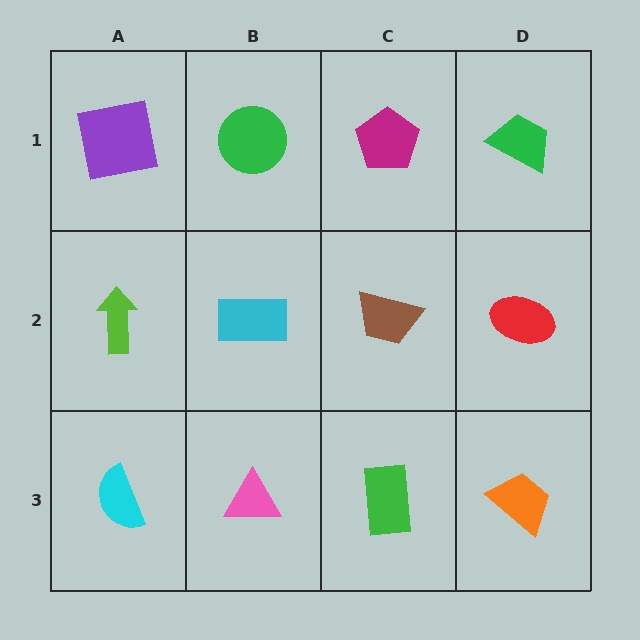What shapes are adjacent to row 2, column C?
A magenta pentagon (row 1, column C), a green rectangle (row 3, column C), a cyan rectangle (row 2, column B), a red ellipse (row 2, column D).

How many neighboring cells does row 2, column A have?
3.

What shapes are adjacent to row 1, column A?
A lime arrow (row 2, column A), a green circle (row 1, column B).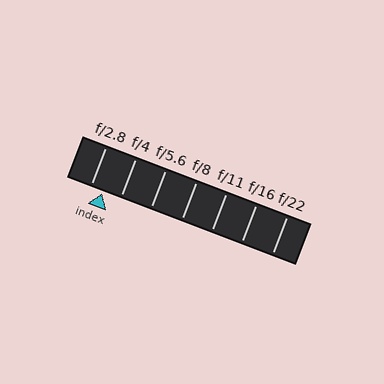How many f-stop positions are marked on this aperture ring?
There are 7 f-stop positions marked.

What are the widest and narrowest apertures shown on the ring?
The widest aperture shown is f/2.8 and the narrowest is f/22.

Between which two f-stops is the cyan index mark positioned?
The index mark is between f/2.8 and f/4.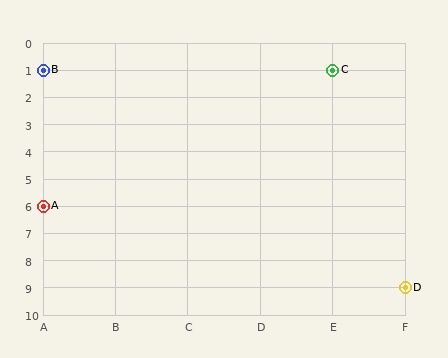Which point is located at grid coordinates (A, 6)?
Point A is at (A, 6).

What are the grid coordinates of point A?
Point A is at grid coordinates (A, 6).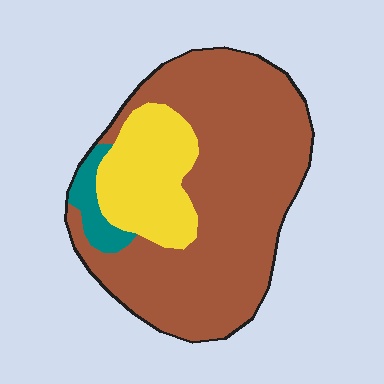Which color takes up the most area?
Brown, at roughly 75%.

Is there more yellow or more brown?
Brown.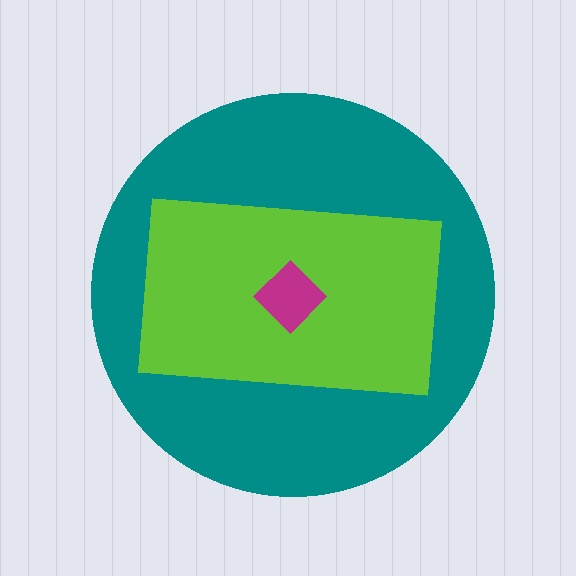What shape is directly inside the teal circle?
The lime rectangle.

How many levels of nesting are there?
3.